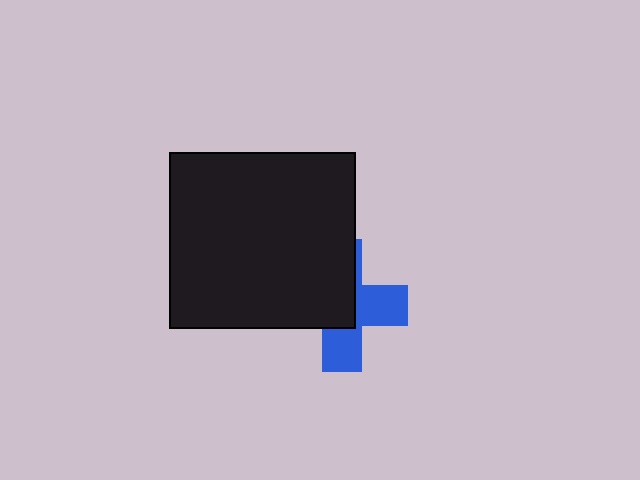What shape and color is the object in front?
The object in front is a black rectangle.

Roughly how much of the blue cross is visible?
About half of it is visible (roughly 45%).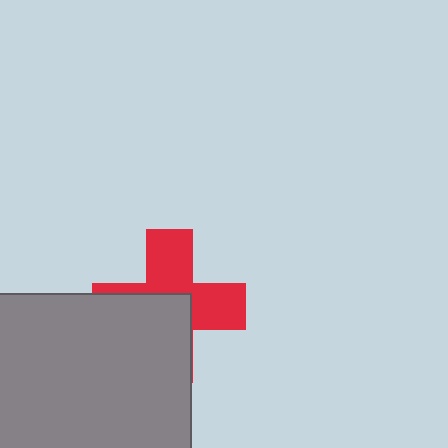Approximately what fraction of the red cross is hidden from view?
Roughly 50% of the red cross is hidden behind the gray square.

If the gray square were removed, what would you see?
You would see the complete red cross.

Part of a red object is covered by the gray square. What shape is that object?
It is a cross.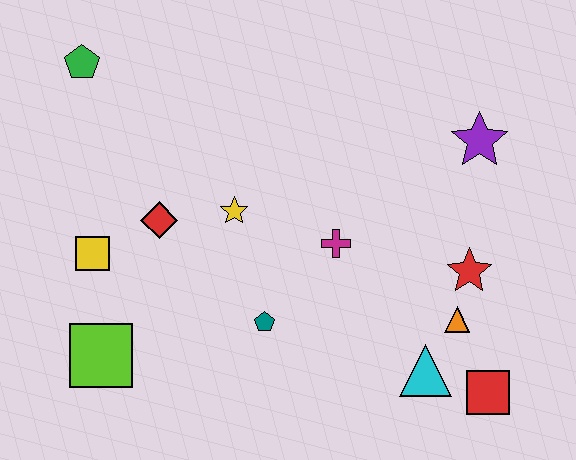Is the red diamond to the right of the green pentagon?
Yes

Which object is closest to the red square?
The cyan triangle is closest to the red square.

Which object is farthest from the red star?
The green pentagon is farthest from the red star.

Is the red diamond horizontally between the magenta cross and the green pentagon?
Yes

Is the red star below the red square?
No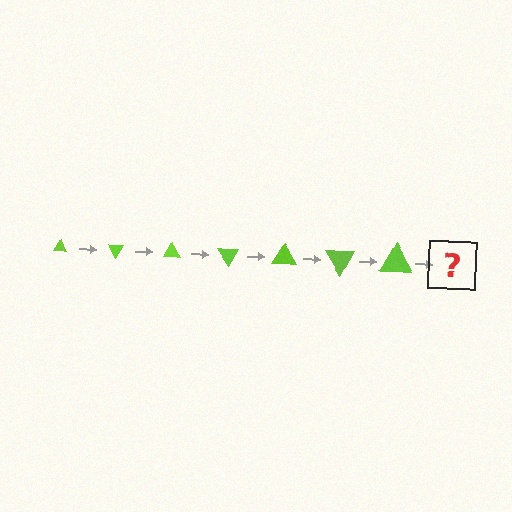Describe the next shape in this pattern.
It should be a triangle, larger than the previous one and rotated 420 degrees from the start.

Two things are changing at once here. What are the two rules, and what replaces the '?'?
The two rules are that the triangle grows larger each step and it rotates 60 degrees each step. The '?' should be a triangle, larger than the previous one and rotated 420 degrees from the start.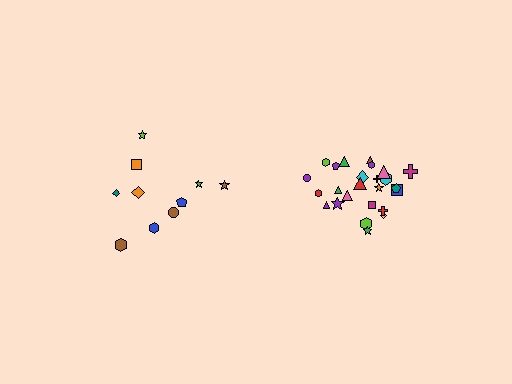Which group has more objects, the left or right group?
The right group.